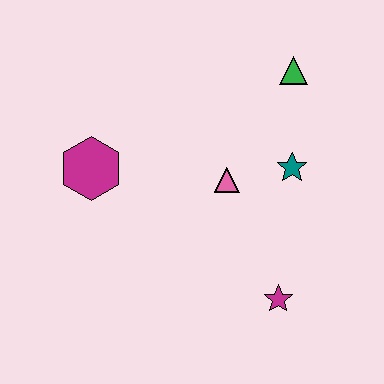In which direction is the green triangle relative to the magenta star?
The green triangle is above the magenta star.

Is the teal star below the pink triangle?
No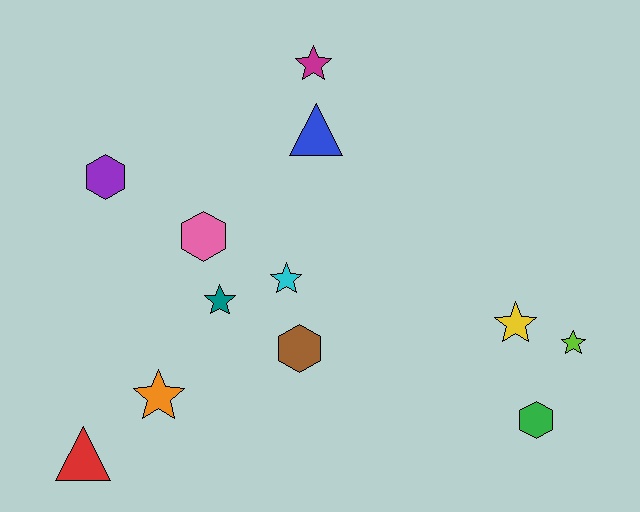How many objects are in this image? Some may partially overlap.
There are 12 objects.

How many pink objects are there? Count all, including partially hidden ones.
There is 1 pink object.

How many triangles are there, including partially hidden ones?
There are 2 triangles.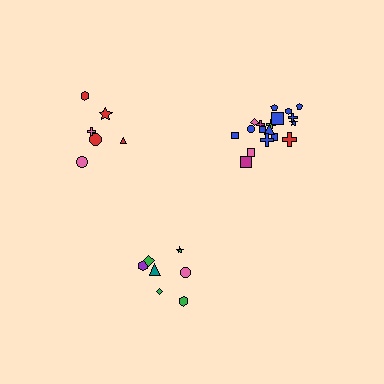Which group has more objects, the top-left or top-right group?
The top-right group.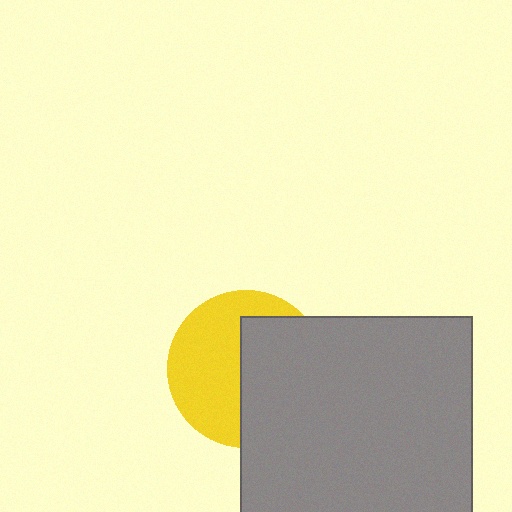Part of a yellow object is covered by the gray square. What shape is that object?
It is a circle.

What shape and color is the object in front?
The object in front is a gray square.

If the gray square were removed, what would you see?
You would see the complete yellow circle.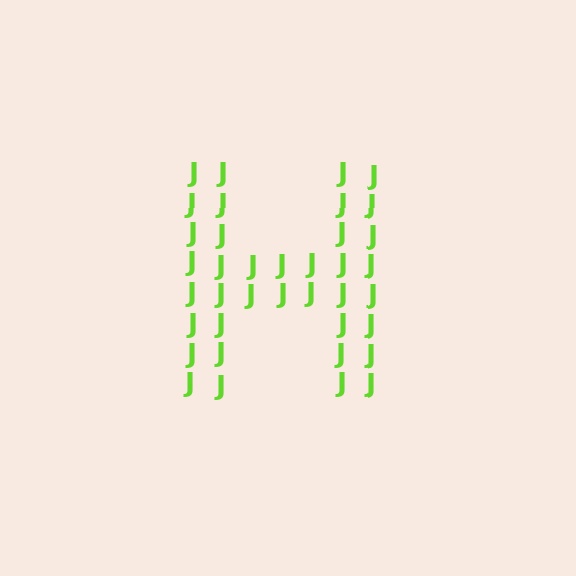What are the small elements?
The small elements are letter J's.